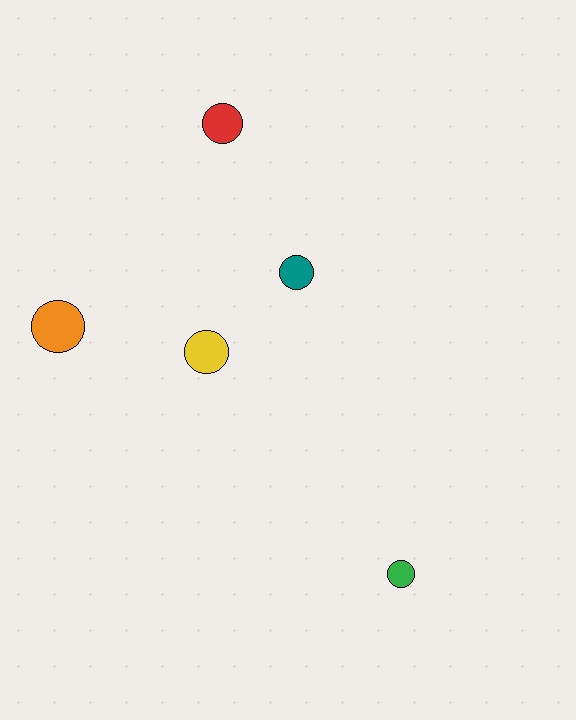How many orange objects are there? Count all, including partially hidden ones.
There is 1 orange object.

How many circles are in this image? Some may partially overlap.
There are 5 circles.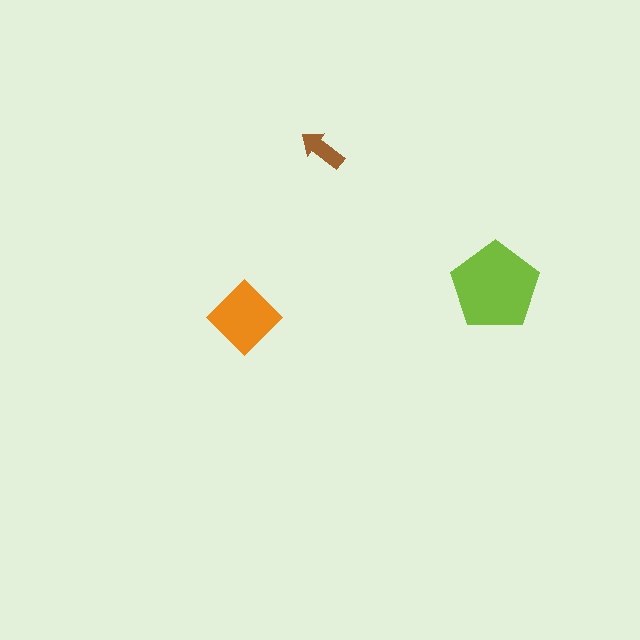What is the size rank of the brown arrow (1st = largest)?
3rd.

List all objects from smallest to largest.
The brown arrow, the orange diamond, the lime pentagon.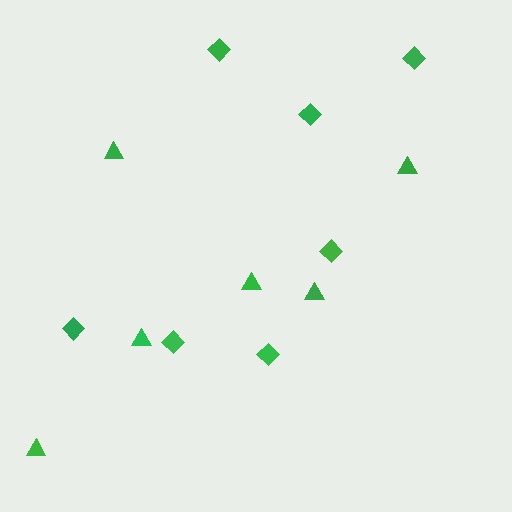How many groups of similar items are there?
There are 2 groups: one group of diamonds (7) and one group of triangles (6).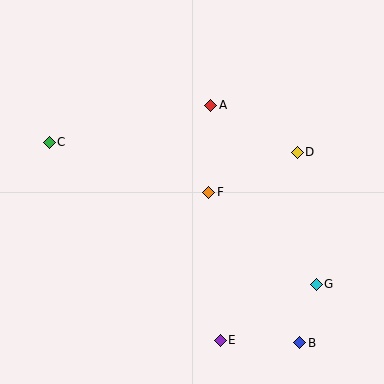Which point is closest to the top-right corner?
Point D is closest to the top-right corner.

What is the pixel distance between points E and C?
The distance between E and C is 261 pixels.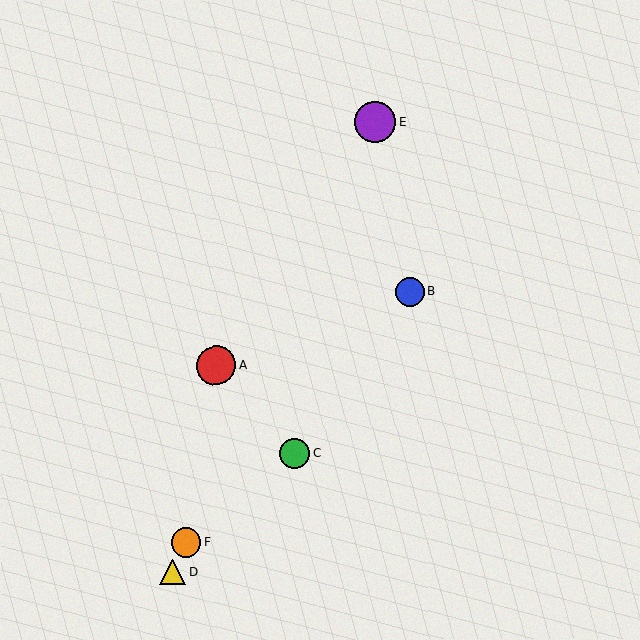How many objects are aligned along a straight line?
3 objects (D, E, F) are aligned along a straight line.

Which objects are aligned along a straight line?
Objects D, E, F are aligned along a straight line.